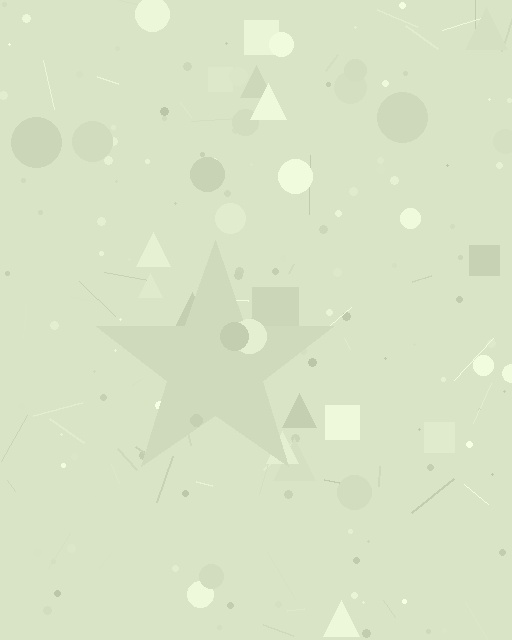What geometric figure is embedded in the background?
A star is embedded in the background.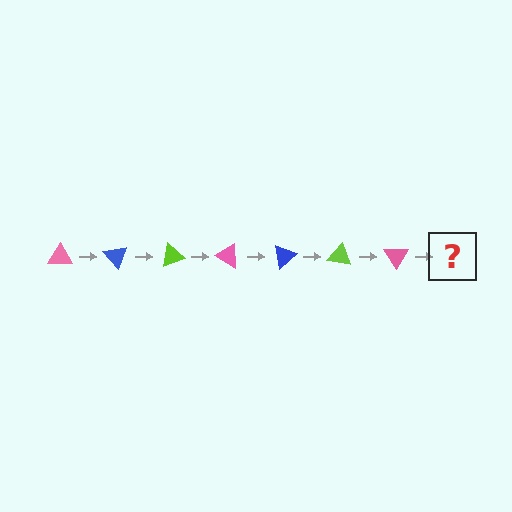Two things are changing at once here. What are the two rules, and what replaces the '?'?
The two rules are that it rotates 50 degrees each step and the color cycles through pink, blue, and lime. The '?' should be a blue triangle, rotated 350 degrees from the start.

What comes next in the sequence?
The next element should be a blue triangle, rotated 350 degrees from the start.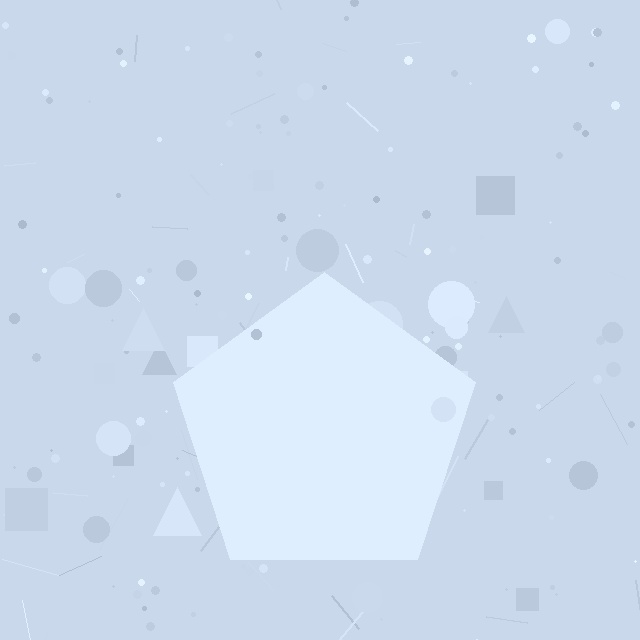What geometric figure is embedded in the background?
A pentagon is embedded in the background.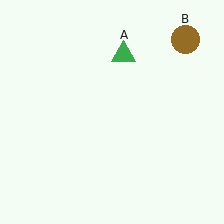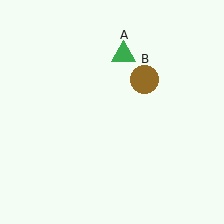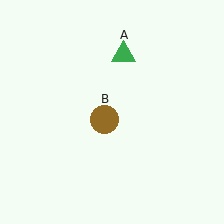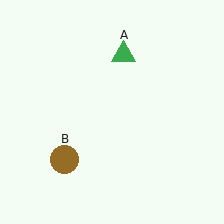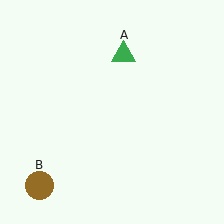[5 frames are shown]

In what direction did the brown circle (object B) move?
The brown circle (object B) moved down and to the left.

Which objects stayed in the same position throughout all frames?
Green triangle (object A) remained stationary.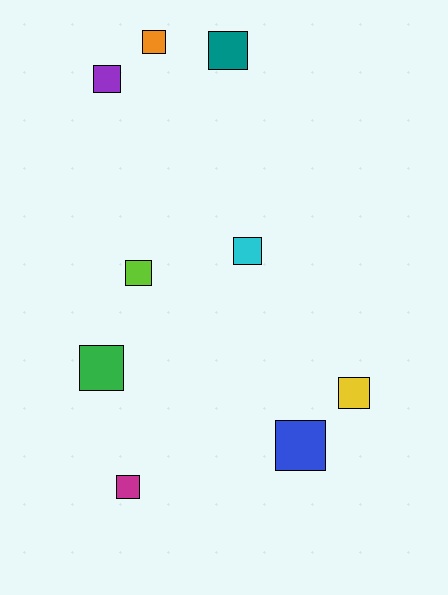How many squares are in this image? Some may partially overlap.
There are 9 squares.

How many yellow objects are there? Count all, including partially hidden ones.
There is 1 yellow object.